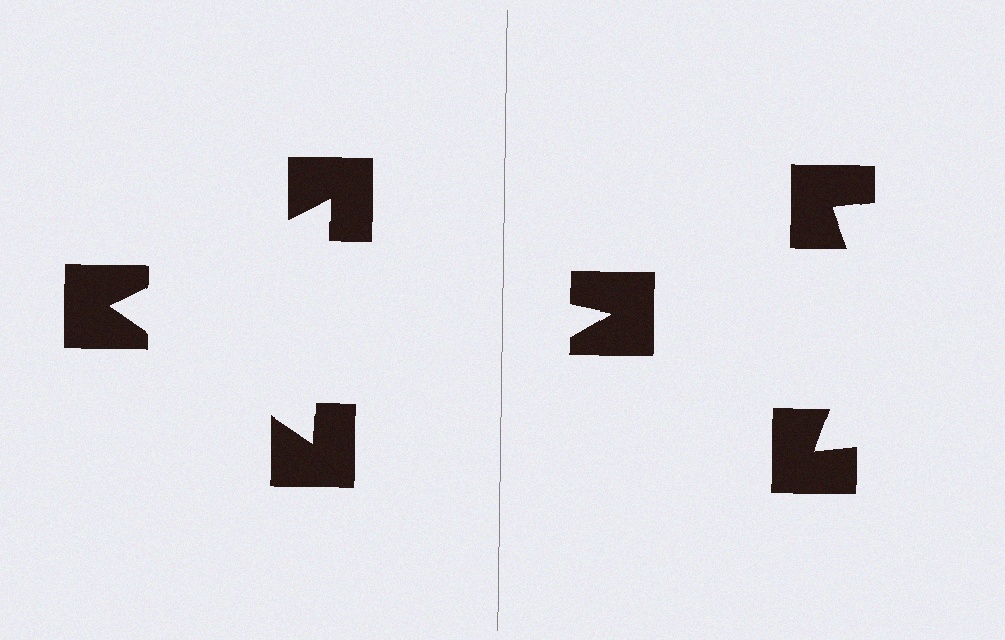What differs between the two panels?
The notched squares are positioned identically on both sides; only the wedge orientations differ. On the left they align to a triangle; on the right they are misaligned.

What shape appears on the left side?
An illusory triangle.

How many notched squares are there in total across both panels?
6 — 3 on each side.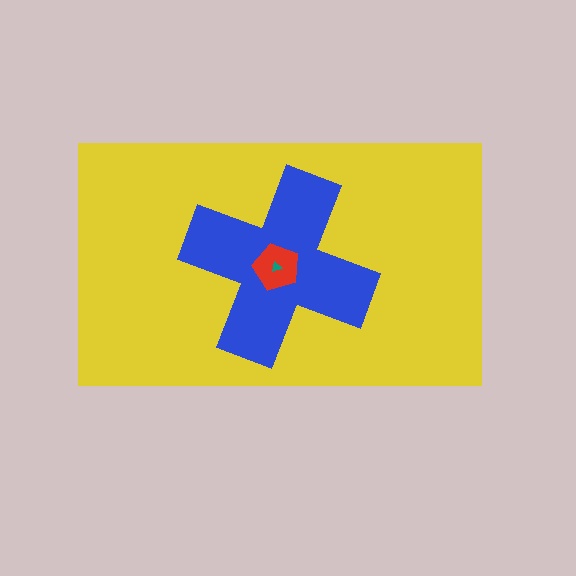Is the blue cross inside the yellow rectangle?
Yes.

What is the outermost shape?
The yellow rectangle.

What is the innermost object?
The teal triangle.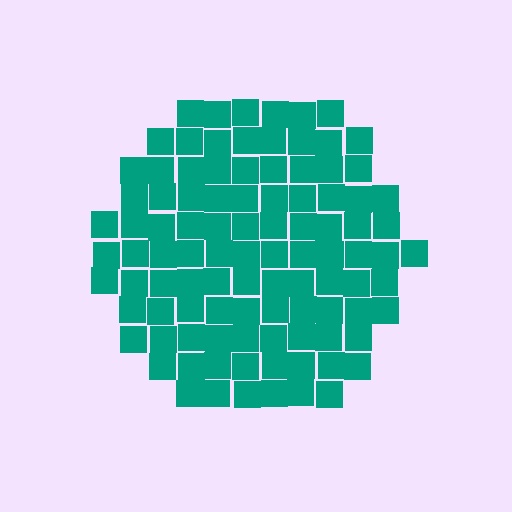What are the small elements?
The small elements are squares.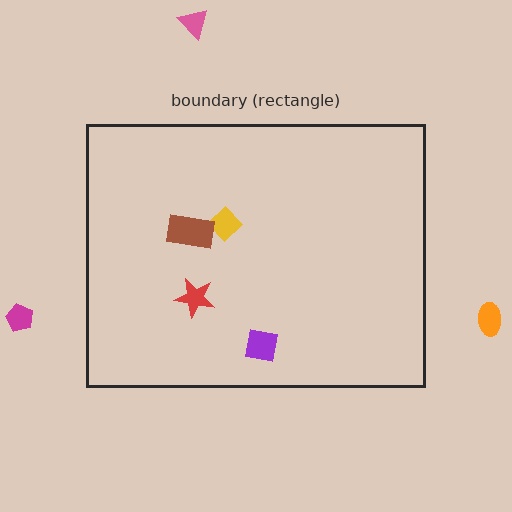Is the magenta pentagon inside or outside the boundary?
Outside.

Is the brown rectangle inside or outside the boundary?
Inside.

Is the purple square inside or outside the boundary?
Inside.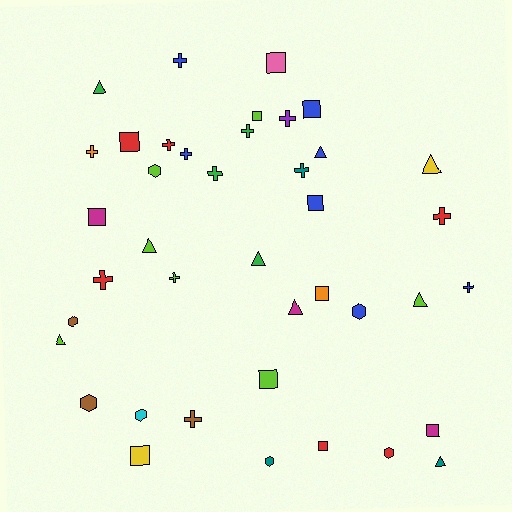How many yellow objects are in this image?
There are 2 yellow objects.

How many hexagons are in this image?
There are 7 hexagons.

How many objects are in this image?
There are 40 objects.